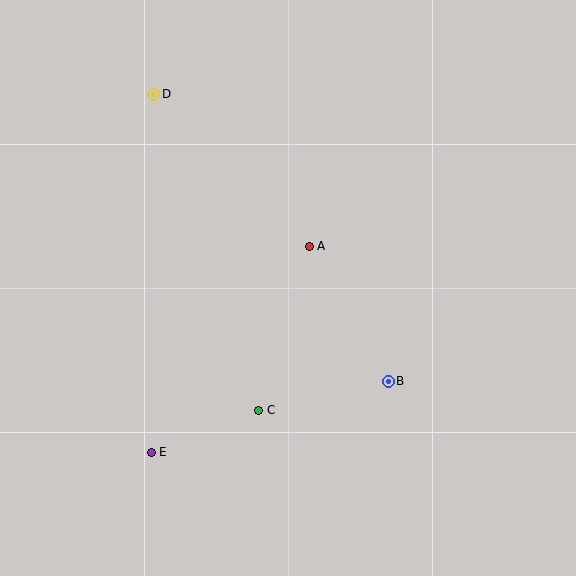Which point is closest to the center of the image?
Point A at (309, 246) is closest to the center.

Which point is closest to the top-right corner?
Point A is closest to the top-right corner.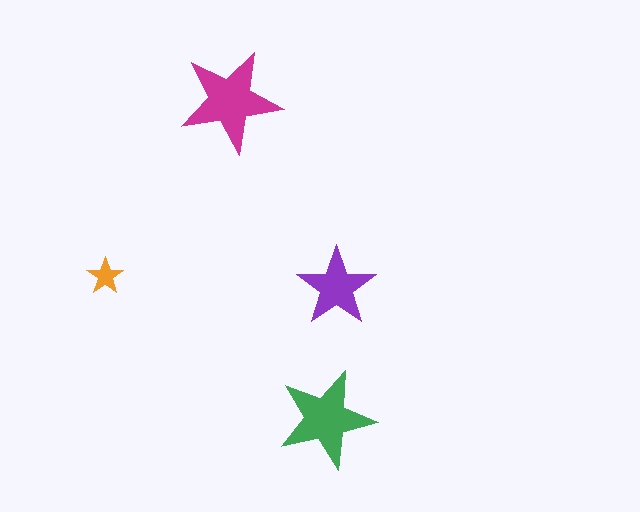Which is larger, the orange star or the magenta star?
The magenta one.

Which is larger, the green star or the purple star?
The green one.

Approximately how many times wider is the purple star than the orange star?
About 2 times wider.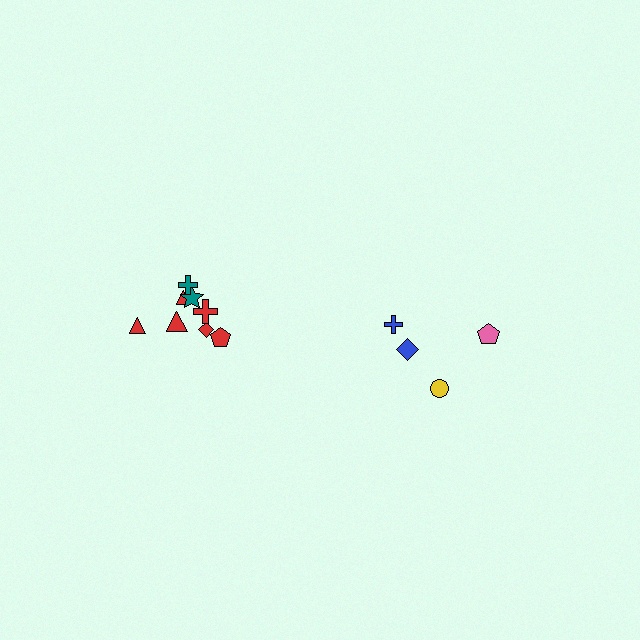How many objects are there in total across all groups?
There are 12 objects.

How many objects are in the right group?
There are 4 objects.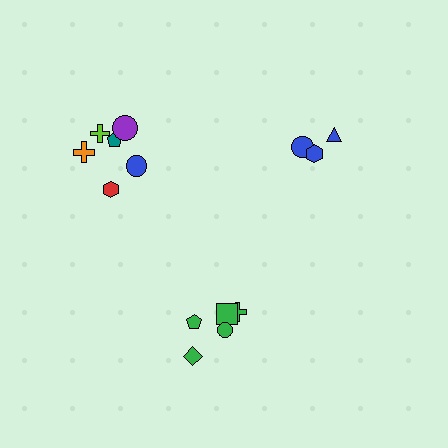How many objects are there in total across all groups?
There are 14 objects.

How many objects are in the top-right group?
There are 3 objects.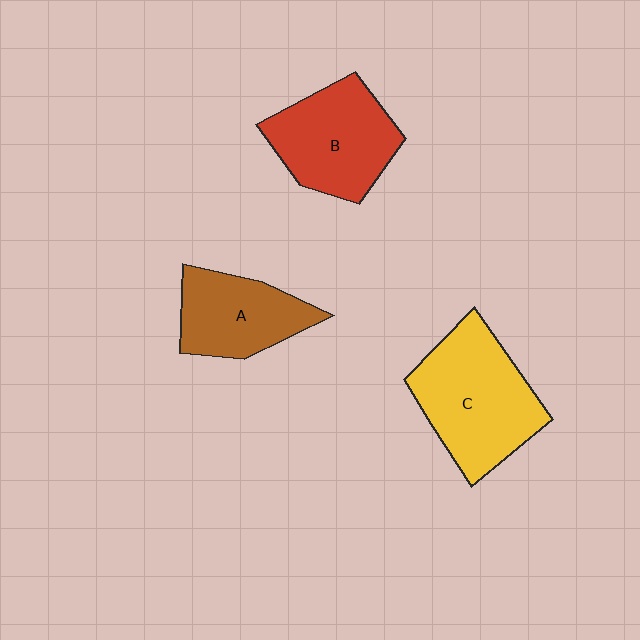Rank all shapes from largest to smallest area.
From largest to smallest: C (yellow), B (red), A (brown).